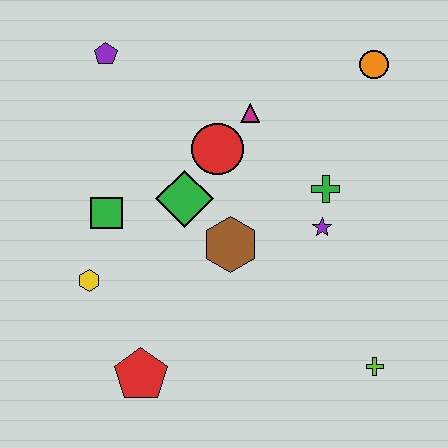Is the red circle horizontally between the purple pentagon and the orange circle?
Yes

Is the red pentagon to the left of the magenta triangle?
Yes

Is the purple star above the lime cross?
Yes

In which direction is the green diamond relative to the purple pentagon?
The green diamond is below the purple pentagon.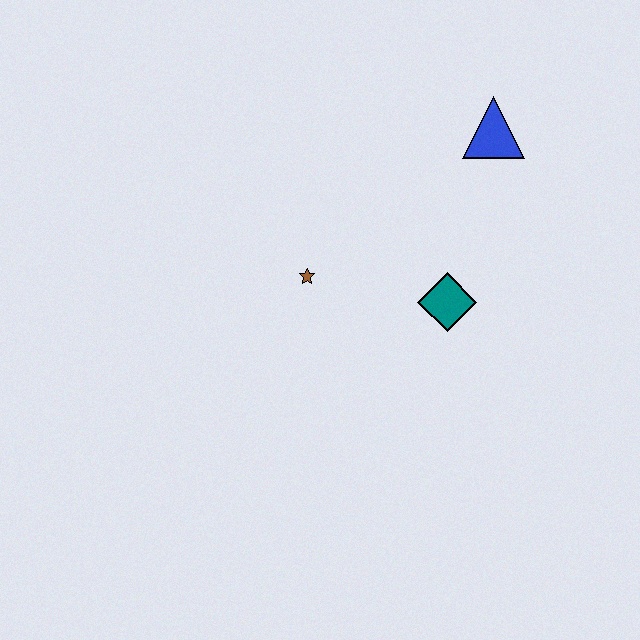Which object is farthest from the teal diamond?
The blue triangle is farthest from the teal diamond.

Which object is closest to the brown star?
The teal diamond is closest to the brown star.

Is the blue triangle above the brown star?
Yes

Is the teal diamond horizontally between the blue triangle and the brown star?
Yes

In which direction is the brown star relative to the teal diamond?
The brown star is to the left of the teal diamond.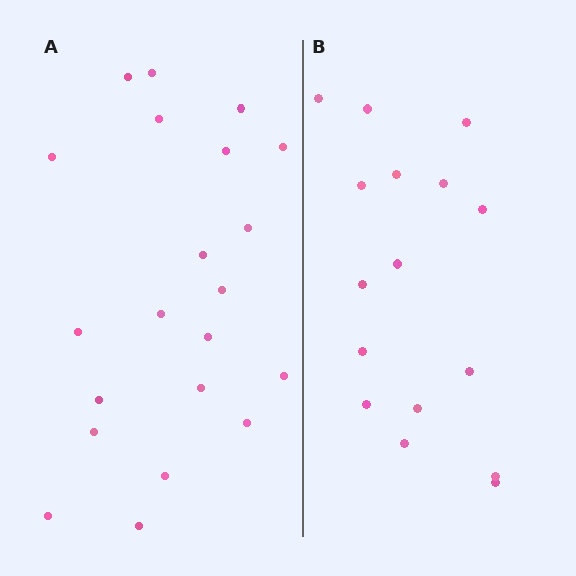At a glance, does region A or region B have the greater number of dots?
Region A (the left region) has more dots.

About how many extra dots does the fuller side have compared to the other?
Region A has about 5 more dots than region B.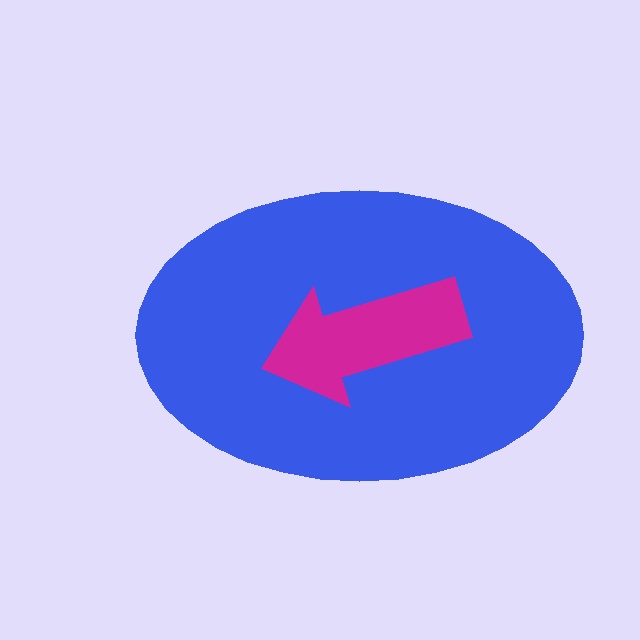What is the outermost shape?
The blue ellipse.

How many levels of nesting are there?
2.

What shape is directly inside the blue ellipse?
The magenta arrow.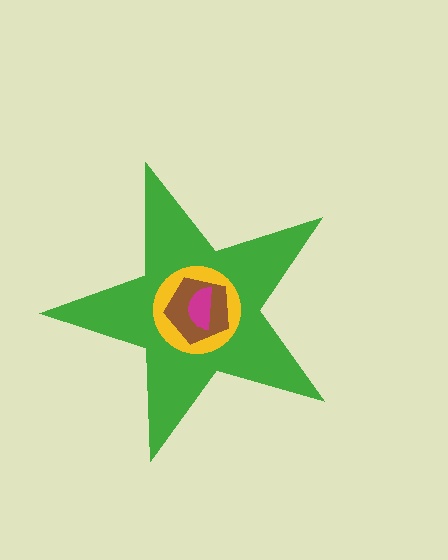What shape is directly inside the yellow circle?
The brown pentagon.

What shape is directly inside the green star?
The yellow circle.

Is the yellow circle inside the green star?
Yes.